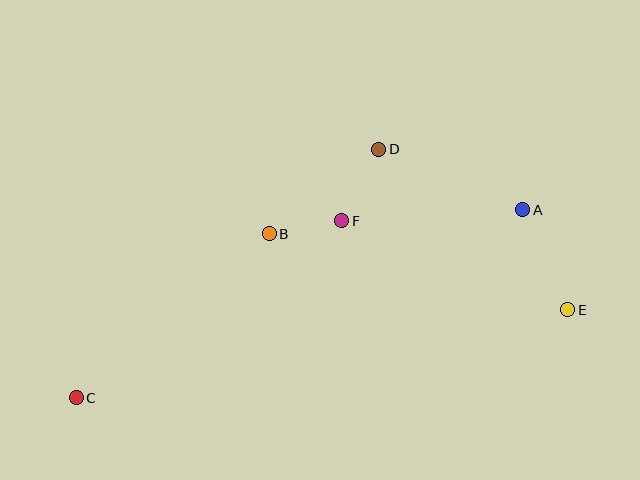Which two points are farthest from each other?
Points C and E are farthest from each other.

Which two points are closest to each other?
Points B and F are closest to each other.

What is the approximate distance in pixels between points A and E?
The distance between A and E is approximately 110 pixels.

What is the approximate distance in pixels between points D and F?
The distance between D and F is approximately 80 pixels.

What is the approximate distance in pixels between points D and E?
The distance between D and E is approximately 248 pixels.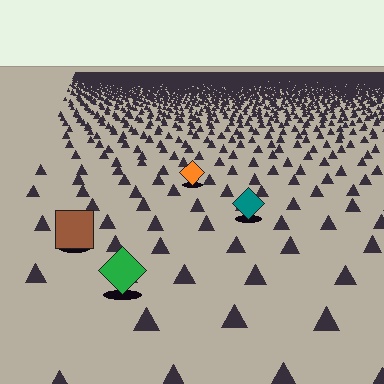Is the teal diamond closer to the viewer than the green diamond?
No. The green diamond is closer — you can tell from the texture gradient: the ground texture is coarser near it.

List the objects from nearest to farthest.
From nearest to farthest: the green diamond, the brown square, the teal diamond, the orange diamond.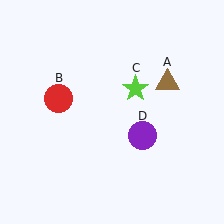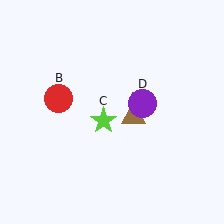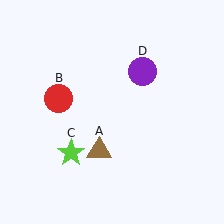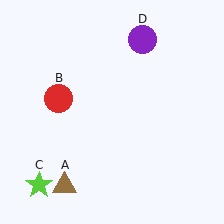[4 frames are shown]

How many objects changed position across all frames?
3 objects changed position: brown triangle (object A), lime star (object C), purple circle (object D).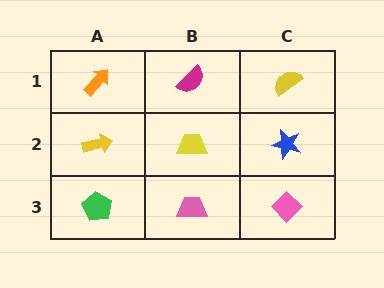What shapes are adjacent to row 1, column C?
A blue star (row 2, column C), a magenta semicircle (row 1, column B).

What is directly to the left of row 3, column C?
A pink trapezoid.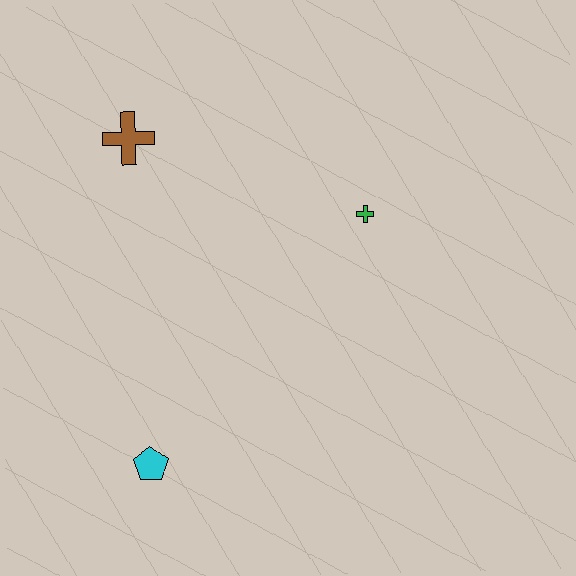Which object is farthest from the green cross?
The cyan pentagon is farthest from the green cross.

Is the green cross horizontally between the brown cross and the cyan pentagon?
No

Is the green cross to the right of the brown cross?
Yes